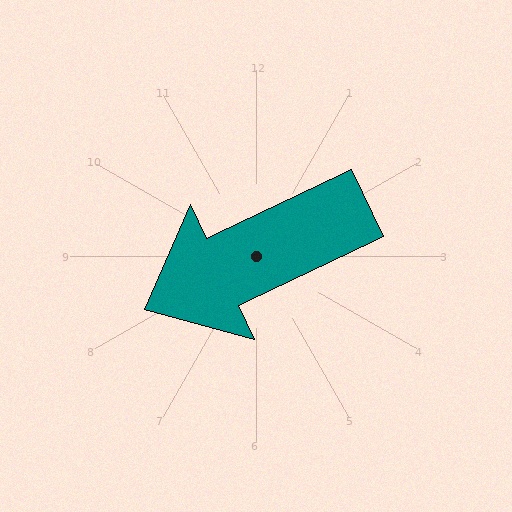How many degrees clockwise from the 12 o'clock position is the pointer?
Approximately 244 degrees.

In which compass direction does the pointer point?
Southwest.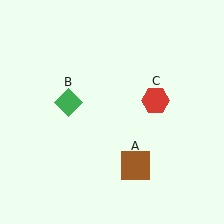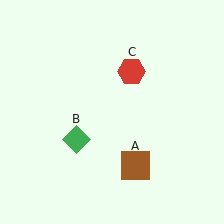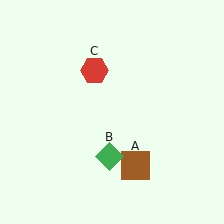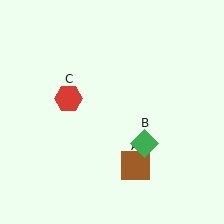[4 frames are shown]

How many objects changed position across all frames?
2 objects changed position: green diamond (object B), red hexagon (object C).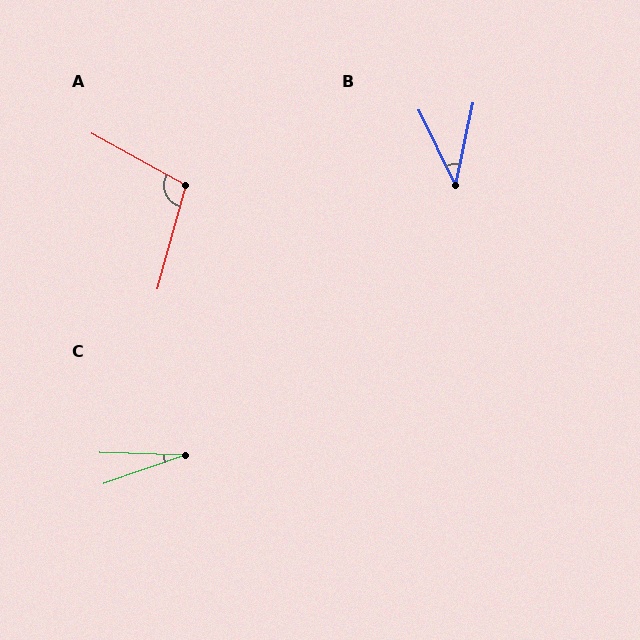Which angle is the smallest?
C, at approximately 20 degrees.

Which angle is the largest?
A, at approximately 103 degrees.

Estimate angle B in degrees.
Approximately 38 degrees.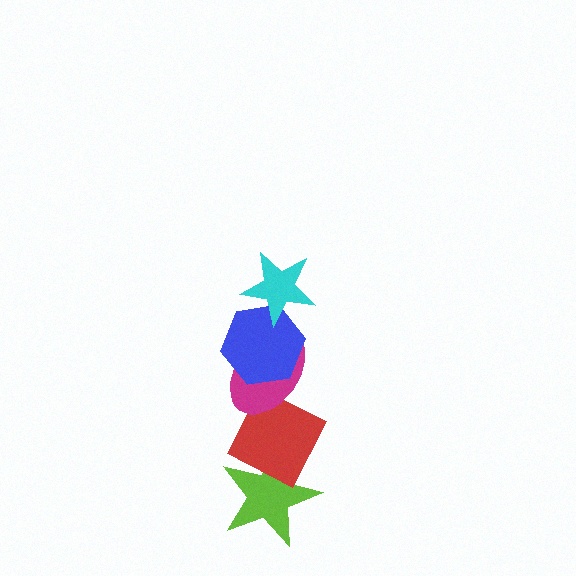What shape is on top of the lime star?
The red diamond is on top of the lime star.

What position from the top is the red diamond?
The red diamond is 4th from the top.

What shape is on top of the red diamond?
The magenta ellipse is on top of the red diamond.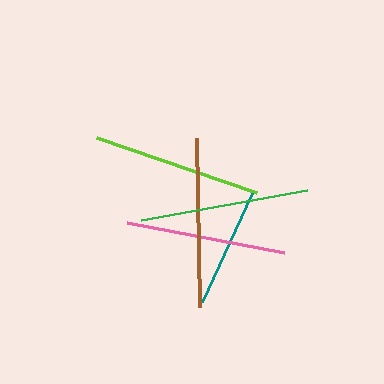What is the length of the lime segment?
The lime segment is approximately 169 pixels long.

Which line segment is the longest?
The green line is the longest at approximately 169 pixels.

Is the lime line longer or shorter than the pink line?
The lime line is longer than the pink line.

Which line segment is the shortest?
The teal line is the shortest at approximately 120 pixels.